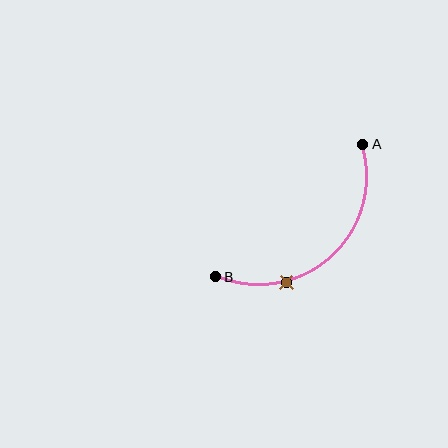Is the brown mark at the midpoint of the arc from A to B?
No. The brown mark lies on the arc but is closer to endpoint B. The arc midpoint would be at the point on the curve equidistant along the arc from both A and B.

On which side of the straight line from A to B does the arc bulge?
The arc bulges below and to the right of the straight line connecting A and B.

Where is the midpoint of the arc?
The arc midpoint is the point on the curve farthest from the straight line joining A and B. It sits below and to the right of that line.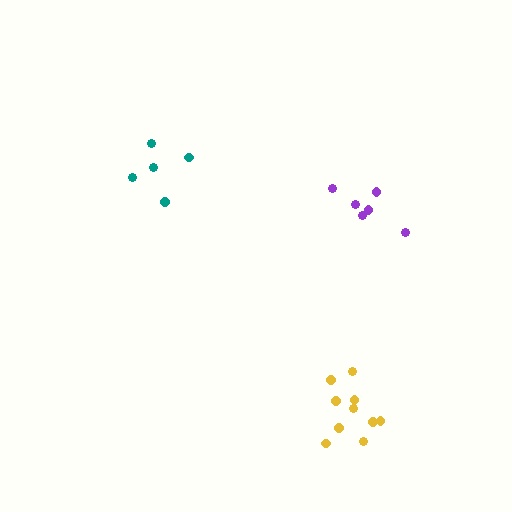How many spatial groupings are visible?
There are 3 spatial groupings.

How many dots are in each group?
Group 1: 5 dots, Group 2: 6 dots, Group 3: 10 dots (21 total).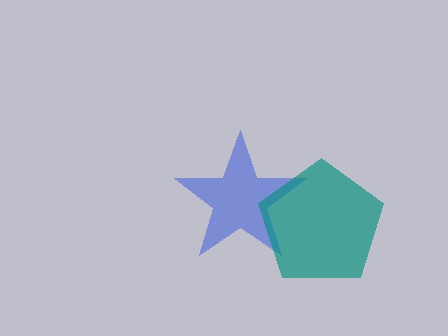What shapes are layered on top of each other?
The layered shapes are: a blue star, a teal pentagon.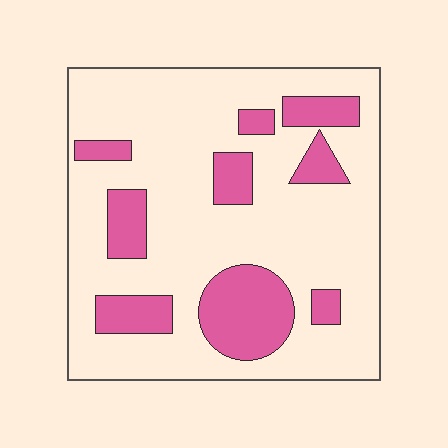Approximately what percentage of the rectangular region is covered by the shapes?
Approximately 25%.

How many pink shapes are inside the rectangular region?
9.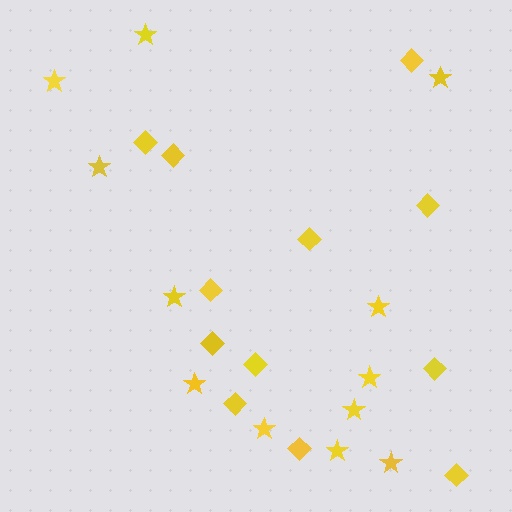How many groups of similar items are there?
There are 2 groups: one group of diamonds (12) and one group of stars (12).